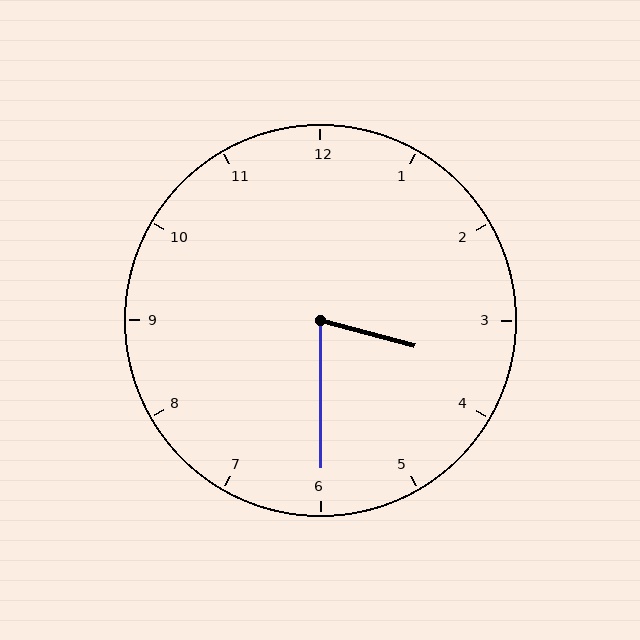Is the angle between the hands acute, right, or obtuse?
It is acute.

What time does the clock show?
3:30.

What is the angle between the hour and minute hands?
Approximately 75 degrees.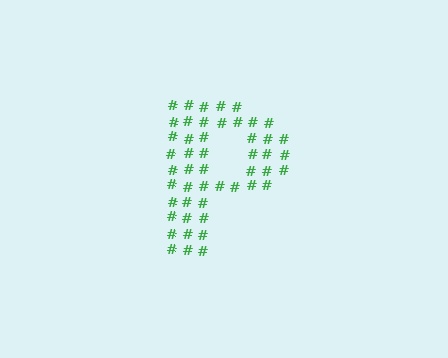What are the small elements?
The small elements are hash symbols.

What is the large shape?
The large shape is the letter P.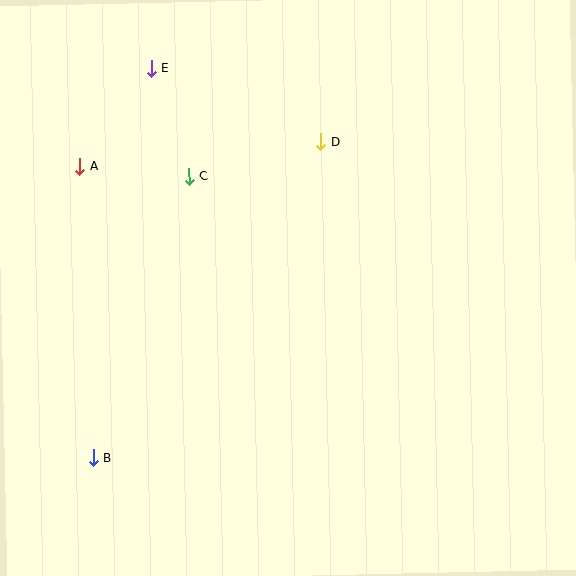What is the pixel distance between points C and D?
The distance between C and D is 135 pixels.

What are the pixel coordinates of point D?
Point D is at (321, 142).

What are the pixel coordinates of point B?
Point B is at (93, 458).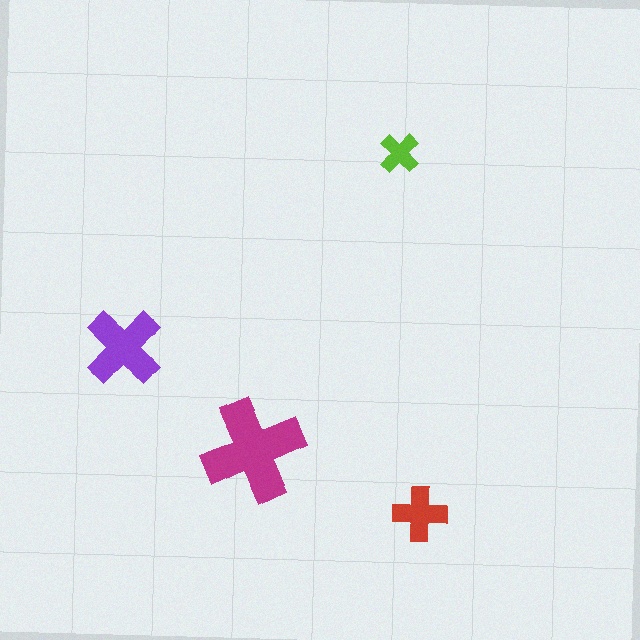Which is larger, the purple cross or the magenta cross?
The magenta one.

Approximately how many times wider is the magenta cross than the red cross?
About 2 times wider.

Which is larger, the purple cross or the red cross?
The purple one.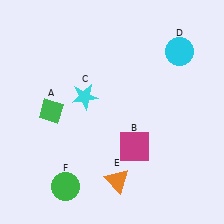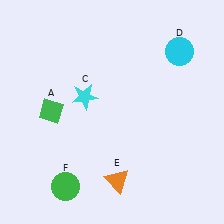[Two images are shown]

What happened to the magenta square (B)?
The magenta square (B) was removed in Image 2. It was in the bottom-right area of Image 1.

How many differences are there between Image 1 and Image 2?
There is 1 difference between the two images.